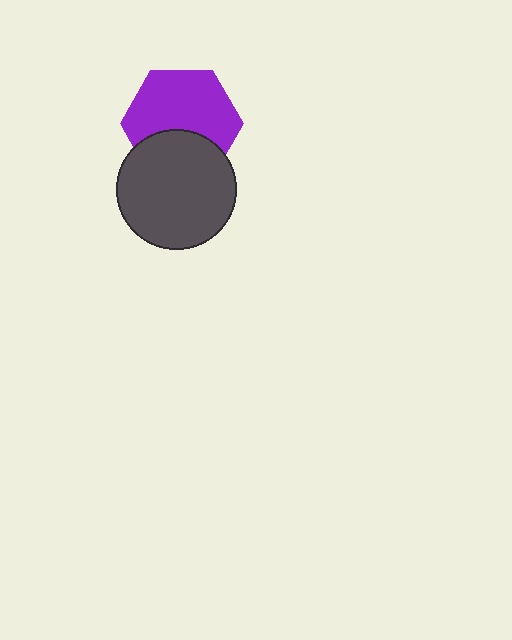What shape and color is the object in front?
The object in front is a dark gray circle.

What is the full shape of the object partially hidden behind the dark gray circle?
The partially hidden object is a purple hexagon.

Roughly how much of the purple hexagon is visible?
Most of it is visible (roughly 66%).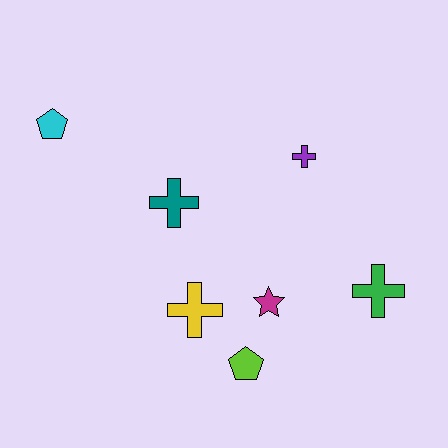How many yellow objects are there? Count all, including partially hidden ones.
There is 1 yellow object.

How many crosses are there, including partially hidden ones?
There are 4 crosses.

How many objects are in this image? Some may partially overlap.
There are 7 objects.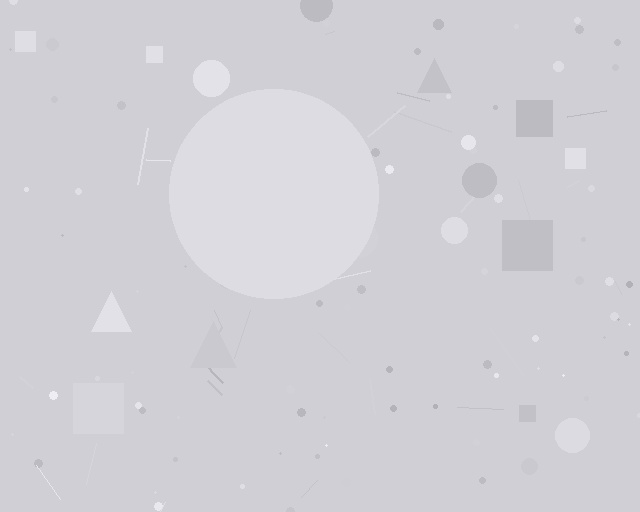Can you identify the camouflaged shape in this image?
The camouflaged shape is a circle.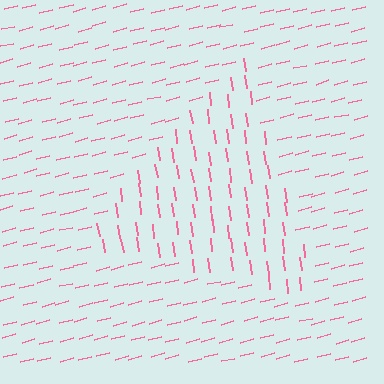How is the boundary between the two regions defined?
The boundary is defined purely by a change in line orientation (approximately 83 degrees difference). All lines are the same color and thickness.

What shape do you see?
I see a triangle.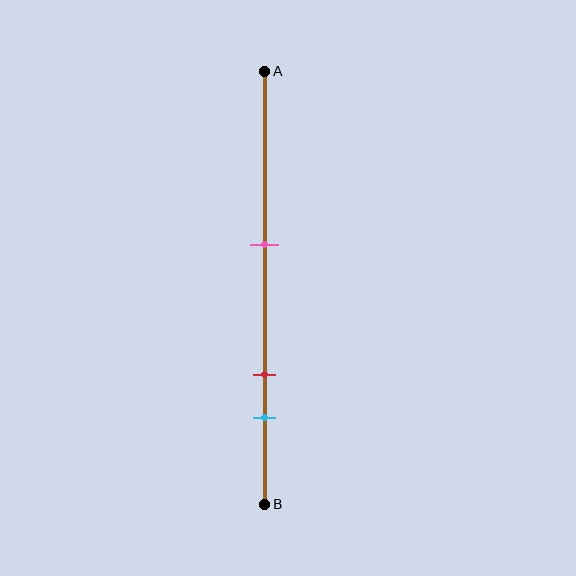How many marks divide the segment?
There are 3 marks dividing the segment.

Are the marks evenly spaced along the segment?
No, the marks are not evenly spaced.